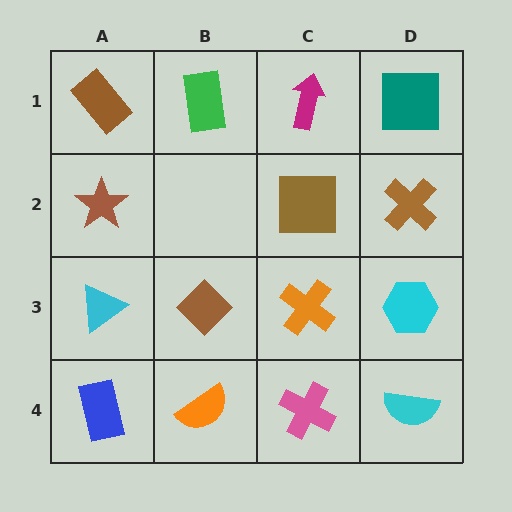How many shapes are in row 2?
3 shapes.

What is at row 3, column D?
A cyan hexagon.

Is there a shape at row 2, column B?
No, that cell is empty.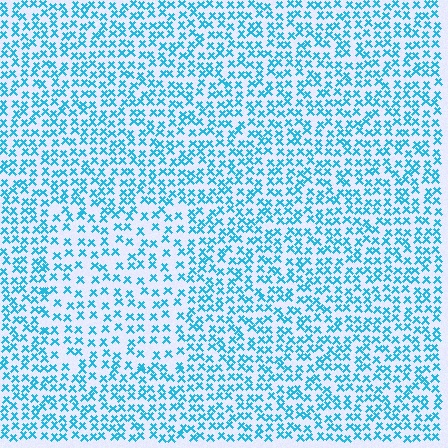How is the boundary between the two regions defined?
The boundary is defined by a change in element density (approximately 1.6x ratio). All elements are the same color, size, and shape.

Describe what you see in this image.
The image contains small cyan elements arranged at two different densities. A rectangle-shaped region is visible where the elements are less densely packed than the surrounding area.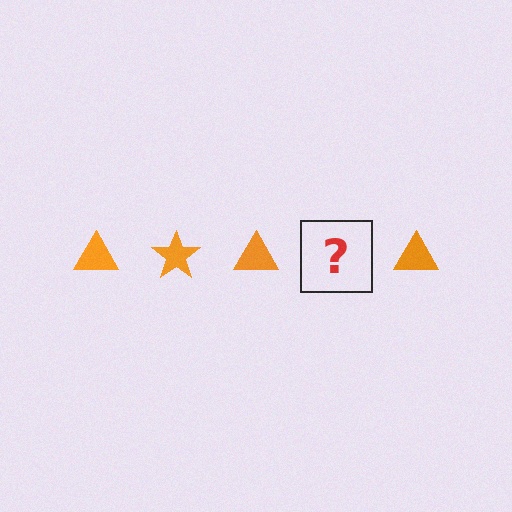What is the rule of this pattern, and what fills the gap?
The rule is that the pattern cycles through triangle, star shapes in orange. The gap should be filled with an orange star.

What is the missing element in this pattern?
The missing element is an orange star.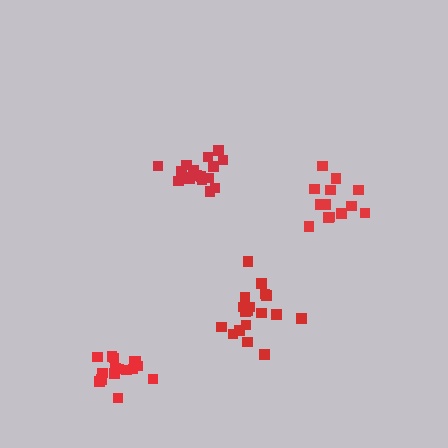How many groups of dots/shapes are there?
There are 4 groups.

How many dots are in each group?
Group 1: 17 dots, Group 2: 18 dots, Group 3: 16 dots, Group 4: 16 dots (67 total).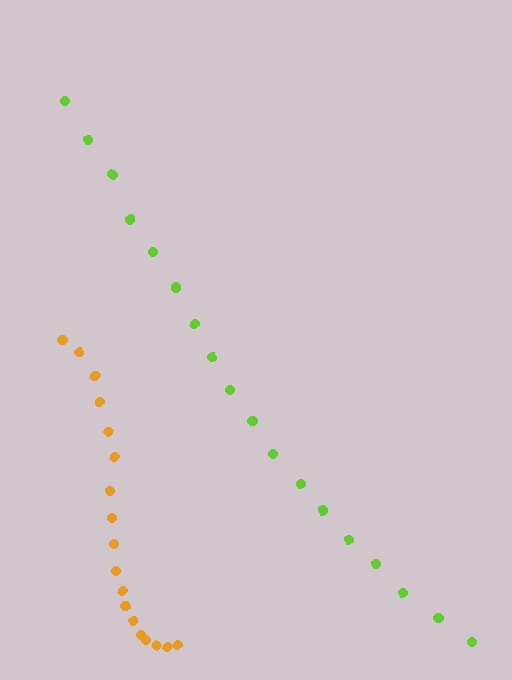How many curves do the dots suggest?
There are 2 distinct paths.